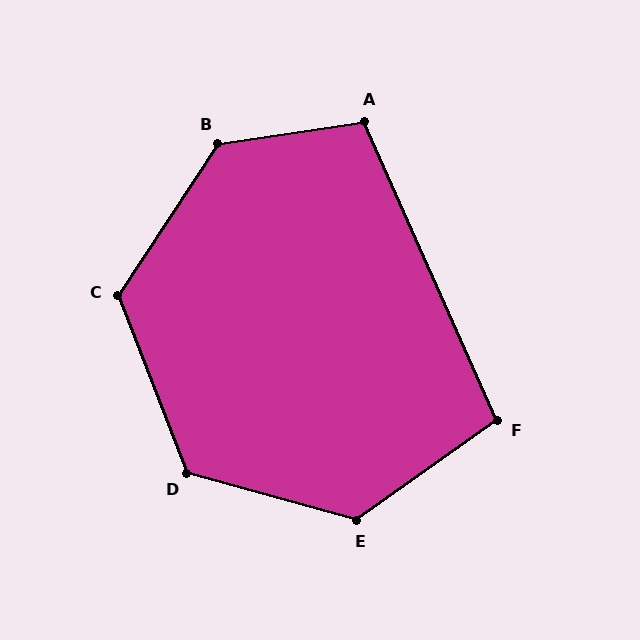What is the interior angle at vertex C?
Approximately 126 degrees (obtuse).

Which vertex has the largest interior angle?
B, at approximately 132 degrees.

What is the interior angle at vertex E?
Approximately 129 degrees (obtuse).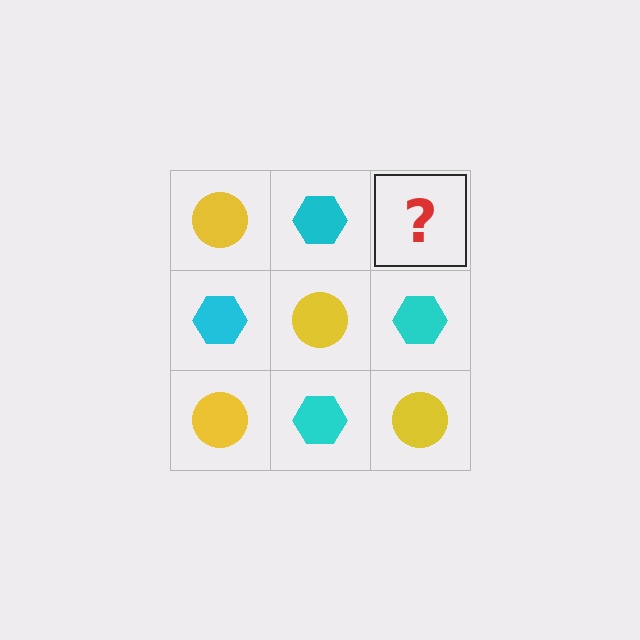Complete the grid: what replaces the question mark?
The question mark should be replaced with a yellow circle.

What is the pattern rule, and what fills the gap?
The rule is that it alternates yellow circle and cyan hexagon in a checkerboard pattern. The gap should be filled with a yellow circle.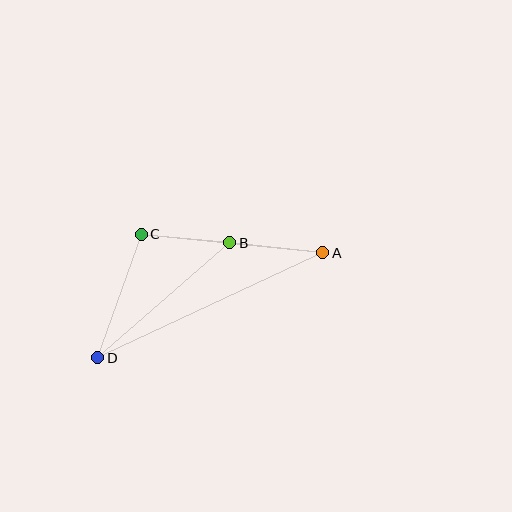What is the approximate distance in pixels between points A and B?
The distance between A and B is approximately 94 pixels.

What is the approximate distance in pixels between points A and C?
The distance between A and C is approximately 183 pixels.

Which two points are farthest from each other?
Points A and D are farthest from each other.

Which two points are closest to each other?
Points B and C are closest to each other.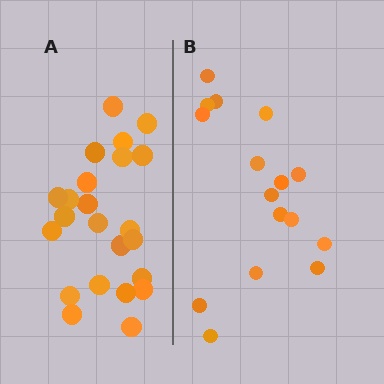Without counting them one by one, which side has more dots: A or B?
Region A (the left region) has more dots.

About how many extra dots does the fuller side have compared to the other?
Region A has roughly 8 or so more dots than region B.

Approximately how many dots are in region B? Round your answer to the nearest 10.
About 20 dots. (The exact count is 16, which rounds to 20.)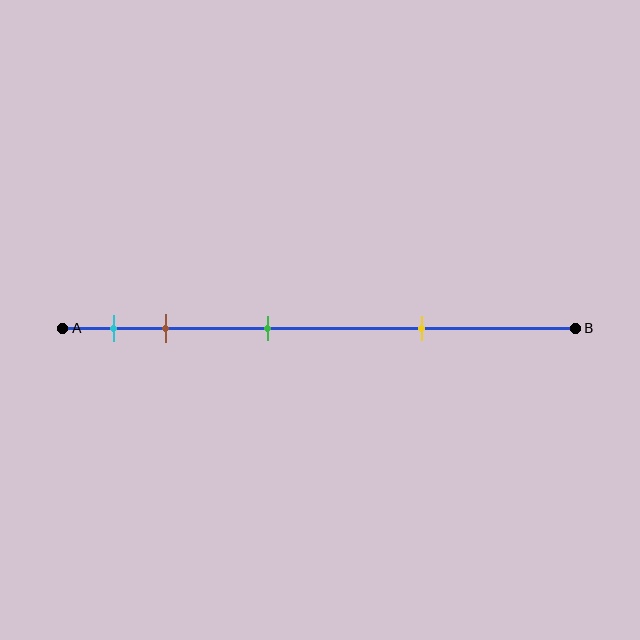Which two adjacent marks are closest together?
The cyan and brown marks are the closest adjacent pair.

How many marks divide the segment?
There are 4 marks dividing the segment.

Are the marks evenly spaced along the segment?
No, the marks are not evenly spaced.